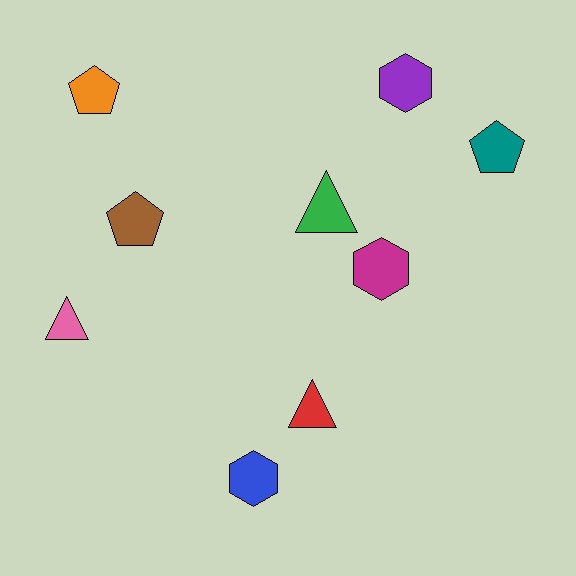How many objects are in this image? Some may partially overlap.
There are 9 objects.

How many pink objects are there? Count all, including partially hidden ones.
There is 1 pink object.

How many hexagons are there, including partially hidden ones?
There are 3 hexagons.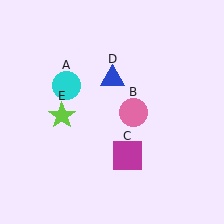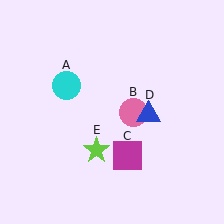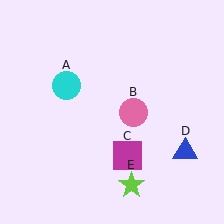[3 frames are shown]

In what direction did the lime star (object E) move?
The lime star (object E) moved down and to the right.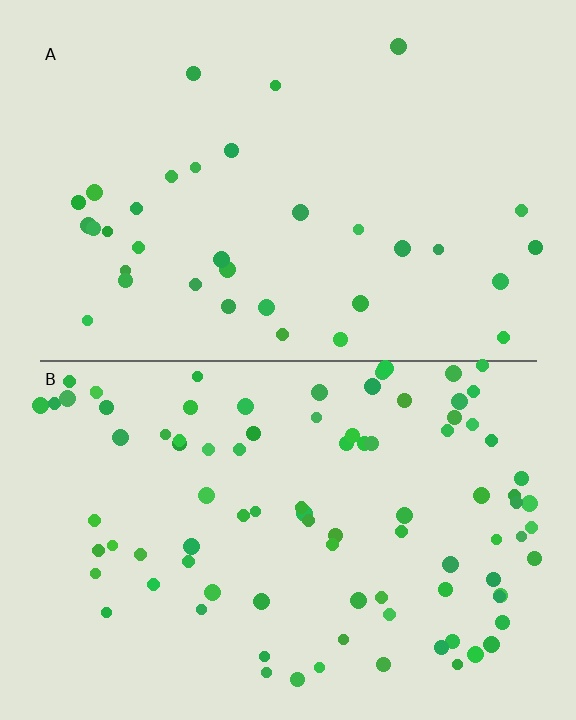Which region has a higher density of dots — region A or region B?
B (the bottom).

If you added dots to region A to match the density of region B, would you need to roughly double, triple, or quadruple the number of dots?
Approximately triple.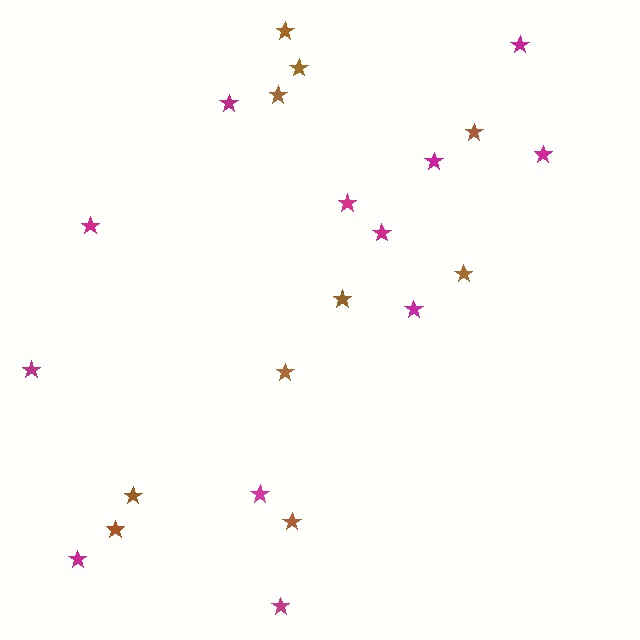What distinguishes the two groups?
There are 2 groups: one group of brown stars (10) and one group of magenta stars (12).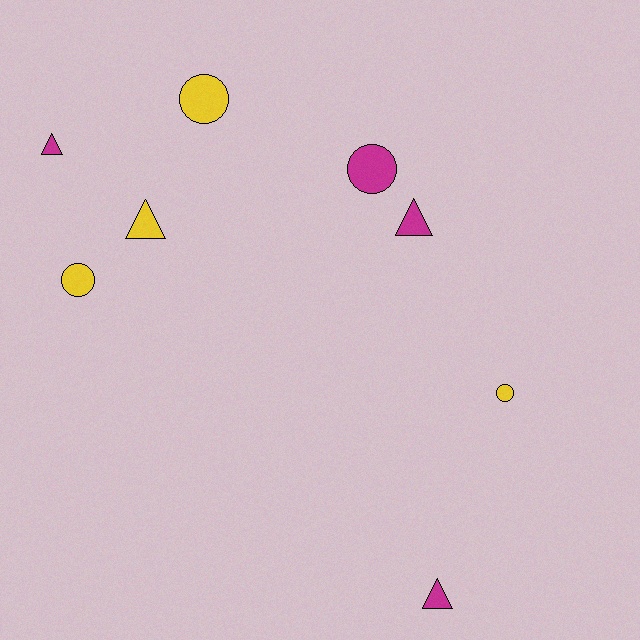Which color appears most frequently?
Yellow, with 4 objects.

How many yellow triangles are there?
There is 1 yellow triangle.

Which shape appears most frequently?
Triangle, with 4 objects.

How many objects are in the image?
There are 8 objects.